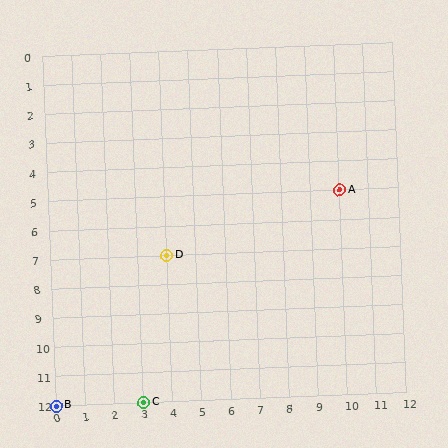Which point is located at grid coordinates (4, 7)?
Point D is at (4, 7).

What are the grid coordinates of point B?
Point B is at grid coordinates (0, 12).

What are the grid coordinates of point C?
Point C is at grid coordinates (3, 12).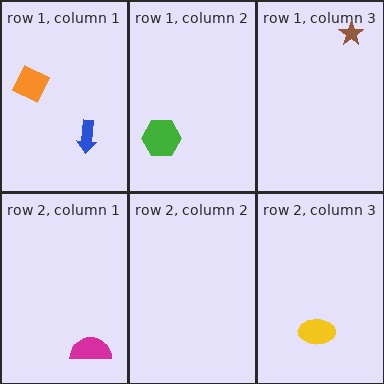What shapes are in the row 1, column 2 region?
The green hexagon.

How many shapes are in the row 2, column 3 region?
1.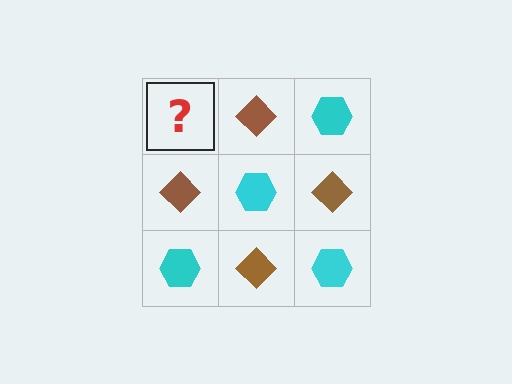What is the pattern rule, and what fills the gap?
The rule is that it alternates cyan hexagon and brown diamond in a checkerboard pattern. The gap should be filled with a cyan hexagon.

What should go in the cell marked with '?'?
The missing cell should contain a cyan hexagon.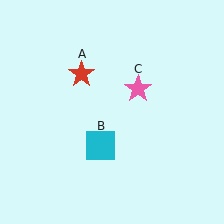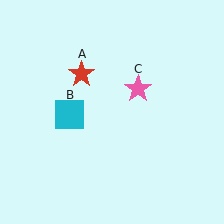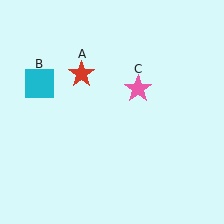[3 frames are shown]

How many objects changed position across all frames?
1 object changed position: cyan square (object B).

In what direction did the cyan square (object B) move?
The cyan square (object B) moved up and to the left.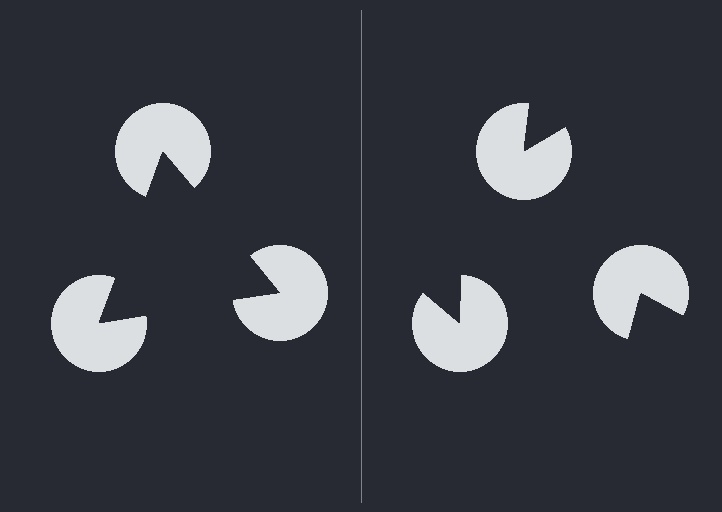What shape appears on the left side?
An illusory triangle.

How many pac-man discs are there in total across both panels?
6 — 3 on each side.